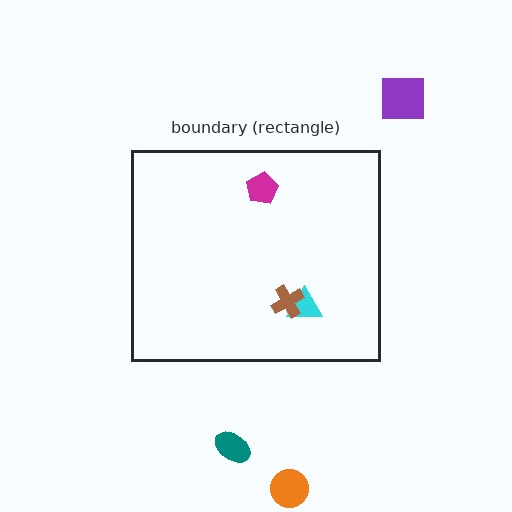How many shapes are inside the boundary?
3 inside, 3 outside.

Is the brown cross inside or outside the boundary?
Inside.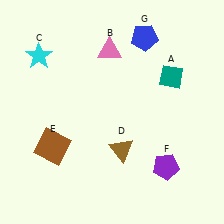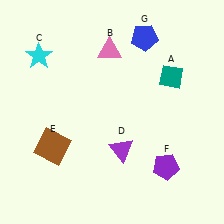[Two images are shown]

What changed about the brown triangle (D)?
In Image 1, D is brown. In Image 2, it changed to purple.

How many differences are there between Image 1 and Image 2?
There is 1 difference between the two images.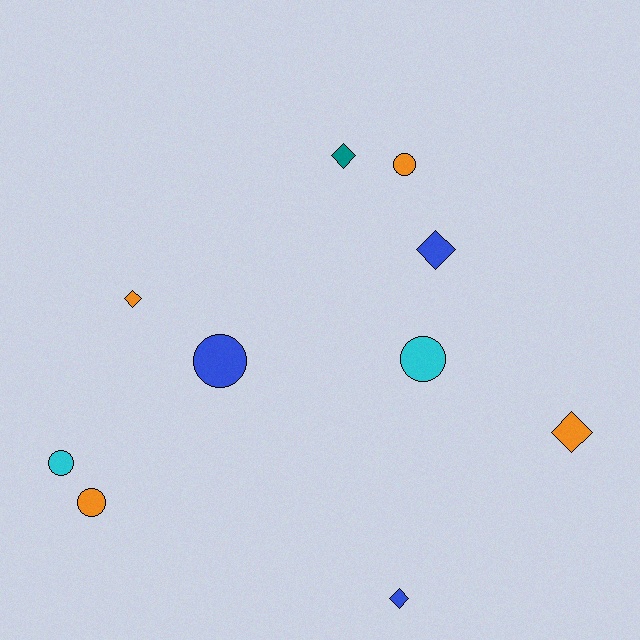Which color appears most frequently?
Orange, with 4 objects.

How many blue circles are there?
There is 1 blue circle.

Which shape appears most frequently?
Diamond, with 5 objects.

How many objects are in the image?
There are 10 objects.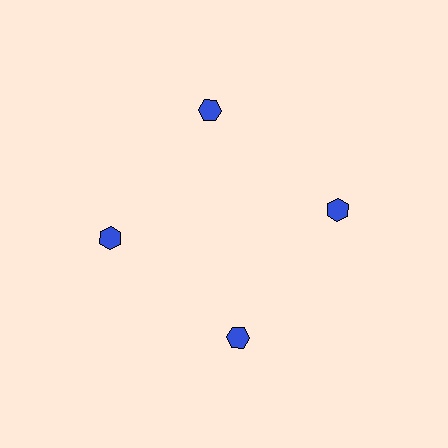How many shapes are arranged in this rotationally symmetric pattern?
There are 4 shapes, arranged in 4 groups of 1.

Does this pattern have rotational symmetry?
Yes, this pattern has 4-fold rotational symmetry. It looks the same after rotating 90 degrees around the center.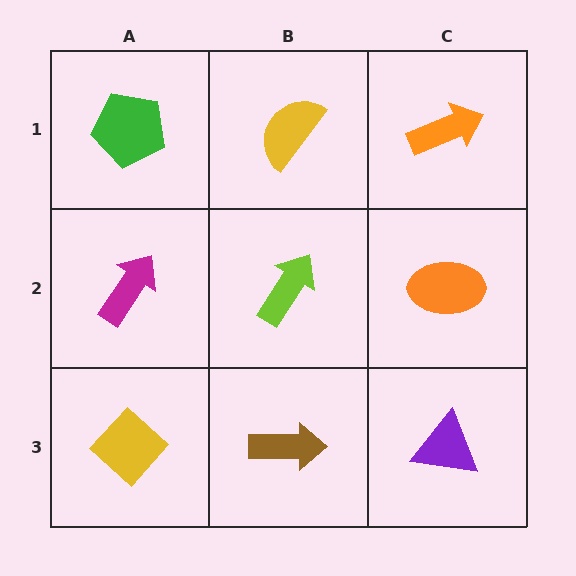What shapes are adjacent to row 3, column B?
A lime arrow (row 2, column B), a yellow diamond (row 3, column A), a purple triangle (row 3, column C).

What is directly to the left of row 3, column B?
A yellow diamond.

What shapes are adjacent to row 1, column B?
A lime arrow (row 2, column B), a green pentagon (row 1, column A), an orange arrow (row 1, column C).